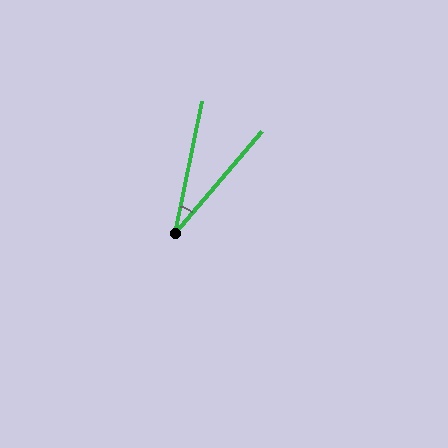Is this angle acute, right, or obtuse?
It is acute.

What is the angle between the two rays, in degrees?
Approximately 29 degrees.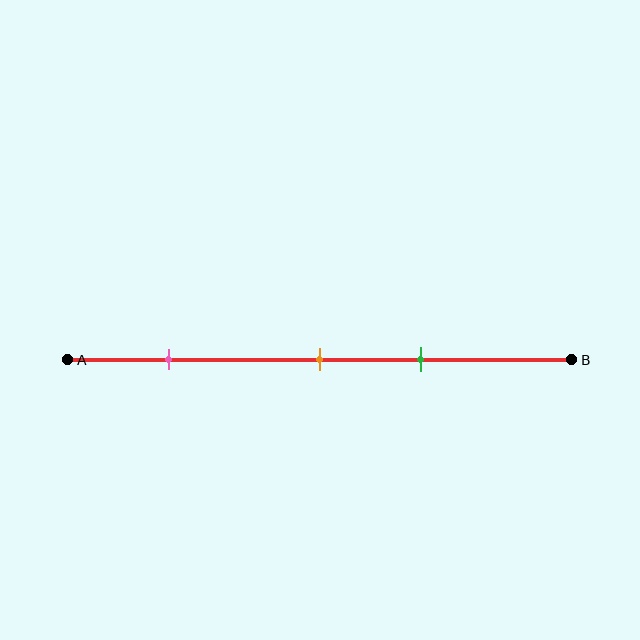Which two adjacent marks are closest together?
The orange and green marks are the closest adjacent pair.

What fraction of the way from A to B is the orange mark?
The orange mark is approximately 50% (0.5) of the way from A to B.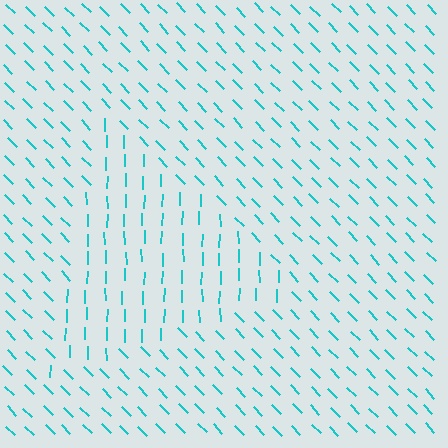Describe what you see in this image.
The image is filled with small cyan line segments. A triangle region in the image has lines oriented differently from the surrounding lines, creating a visible texture boundary.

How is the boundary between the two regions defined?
The boundary is defined purely by a change in line orientation (approximately 45 degrees difference). All lines are the same color and thickness.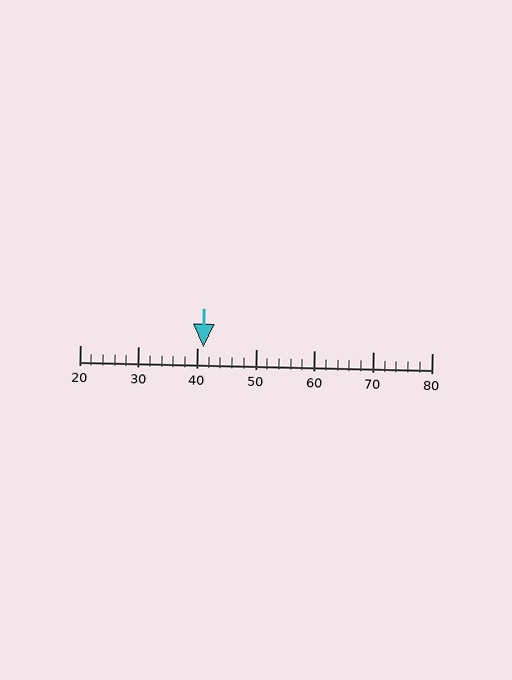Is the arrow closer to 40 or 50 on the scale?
The arrow is closer to 40.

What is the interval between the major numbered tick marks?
The major tick marks are spaced 10 units apart.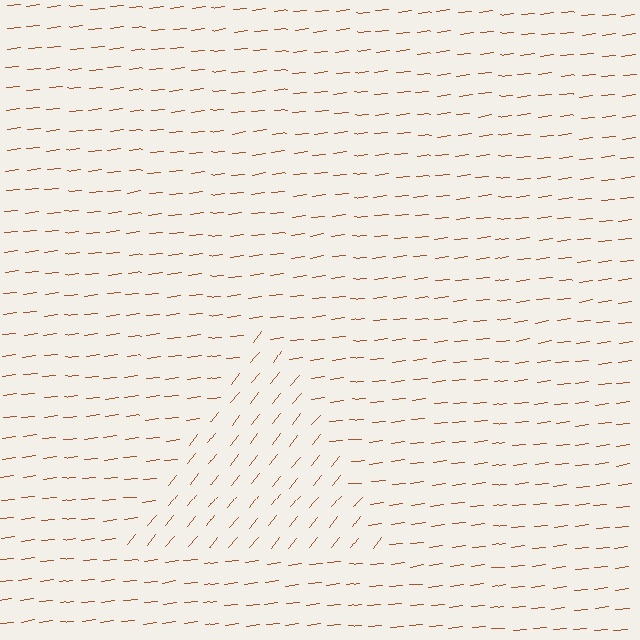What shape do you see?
I see a triangle.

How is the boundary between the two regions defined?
The boundary is defined purely by a change in line orientation (approximately 45 degrees difference). All lines are the same color and thickness.